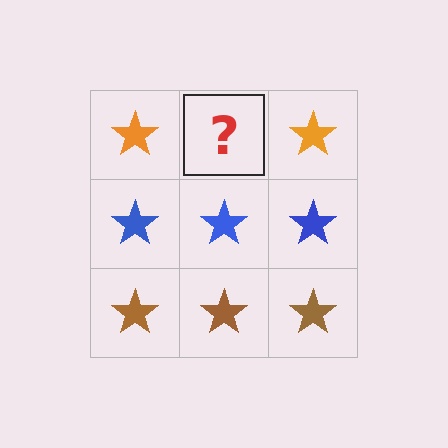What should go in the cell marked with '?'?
The missing cell should contain an orange star.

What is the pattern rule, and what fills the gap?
The rule is that each row has a consistent color. The gap should be filled with an orange star.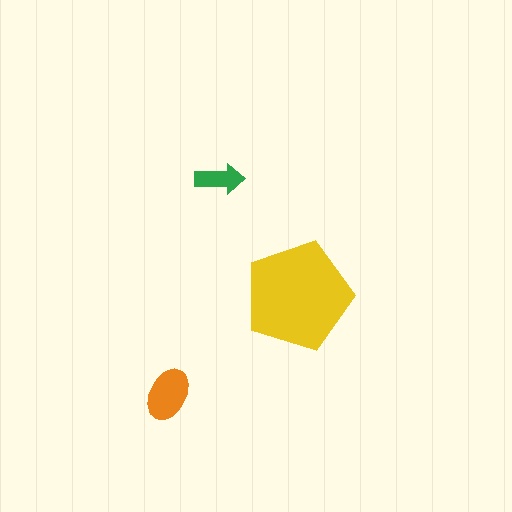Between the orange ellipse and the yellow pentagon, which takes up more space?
The yellow pentagon.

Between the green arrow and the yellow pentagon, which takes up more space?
The yellow pentagon.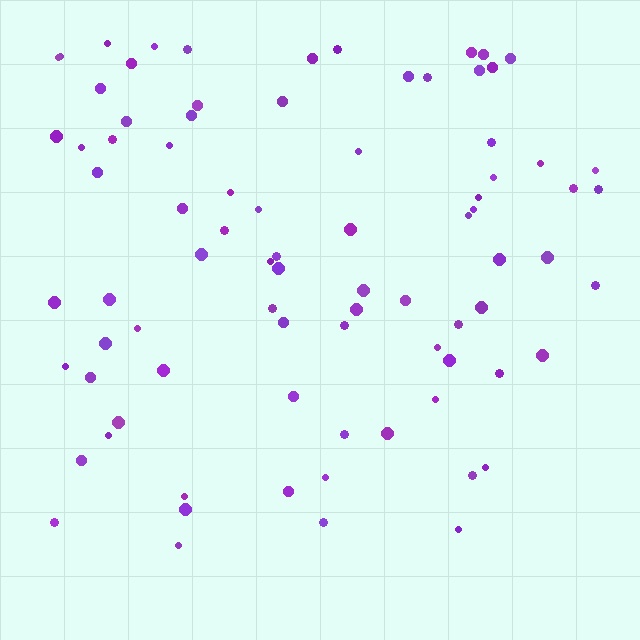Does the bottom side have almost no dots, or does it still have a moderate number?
Still a moderate number, just noticeably fewer than the top.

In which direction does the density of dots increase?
From bottom to top, with the top side densest.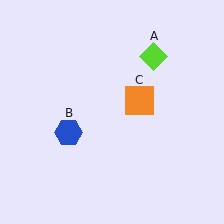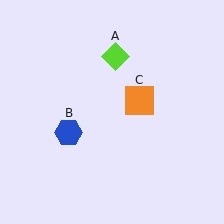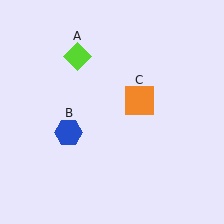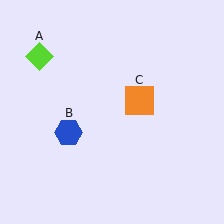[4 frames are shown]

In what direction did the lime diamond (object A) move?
The lime diamond (object A) moved left.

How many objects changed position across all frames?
1 object changed position: lime diamond (object A).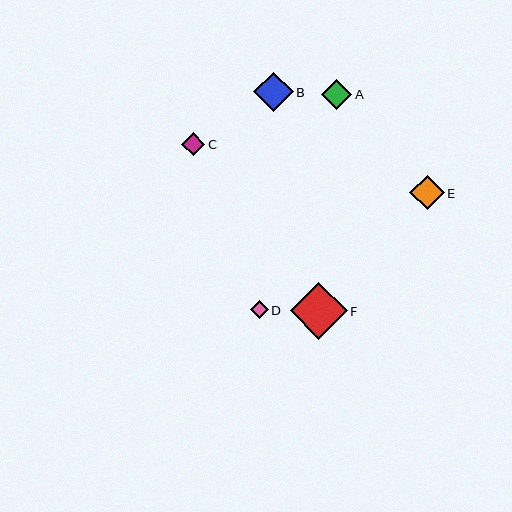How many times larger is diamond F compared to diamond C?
Diamond F is approximately 2.5 times the size of diamond C.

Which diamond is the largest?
Diamond F is the largest with a size of approximately 57 pixels.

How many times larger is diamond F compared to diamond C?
Diamond F is approximately 2.5 times the size of diamond C.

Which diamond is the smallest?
Diamond D is the smallest with a size of approximately 17 pixels.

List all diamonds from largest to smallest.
From largest to smallest: F, B, E, A, C, D.